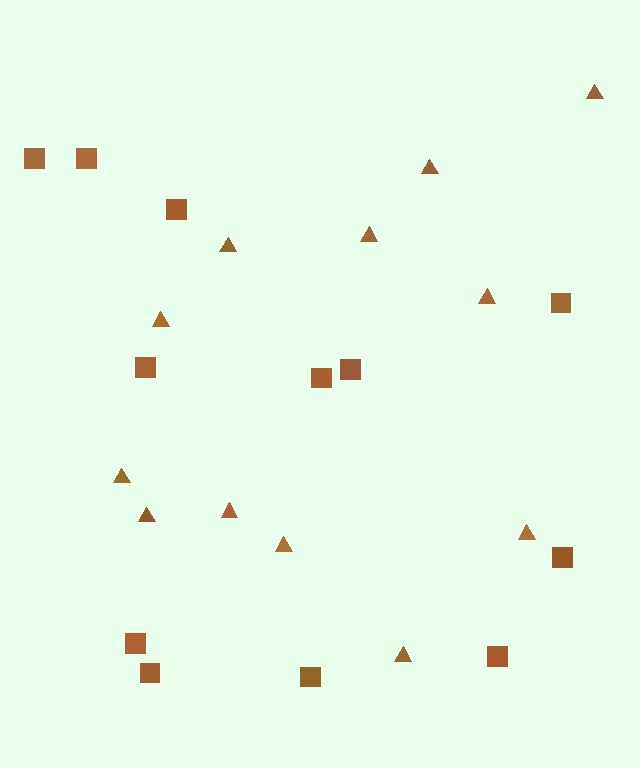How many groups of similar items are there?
There are 2 groups: one group of squares (12) and one group of triangles (12).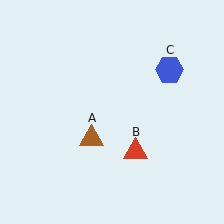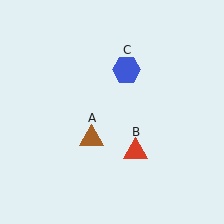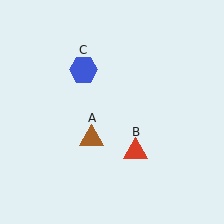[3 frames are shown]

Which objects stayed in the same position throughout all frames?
Brown triangle (object A) and red triangle (object B) remained stationary.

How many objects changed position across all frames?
1 object changed position: blue hexagon (object C).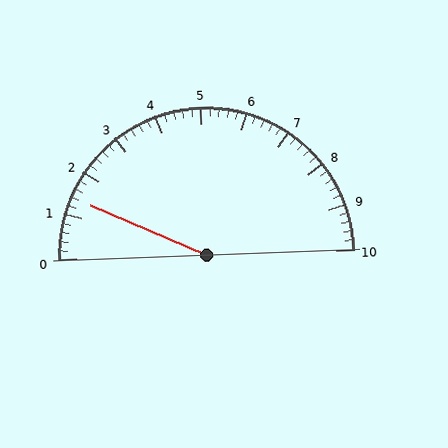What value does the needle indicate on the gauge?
The needle indicates approximately 1.4.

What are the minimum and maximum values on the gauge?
The gauge ranges from 0 to 10.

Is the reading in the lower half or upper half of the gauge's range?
The reading is in the lower half of the range (0 to 10).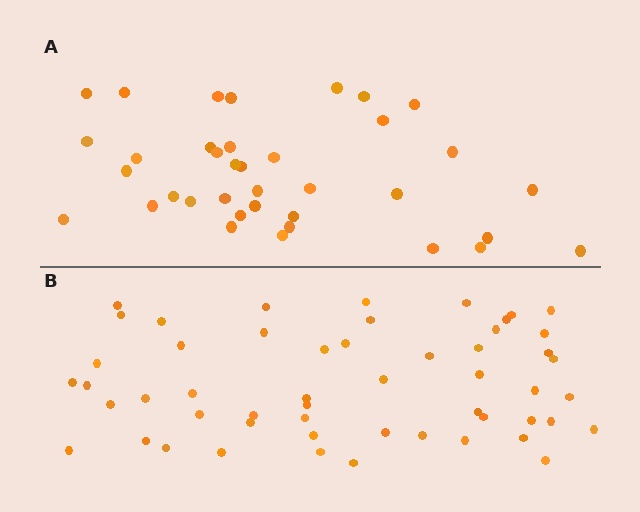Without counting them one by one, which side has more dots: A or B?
Region B (the bottom region) has more dots.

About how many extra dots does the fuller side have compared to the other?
Region B has approximately 15 more dots than region A.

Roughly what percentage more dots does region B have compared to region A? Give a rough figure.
About 45% more.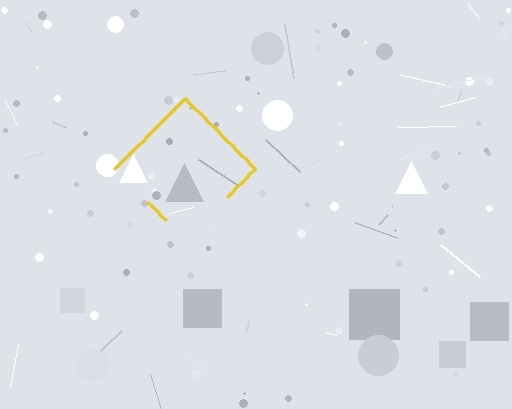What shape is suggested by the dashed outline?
The dashed outline suggests a diamond.